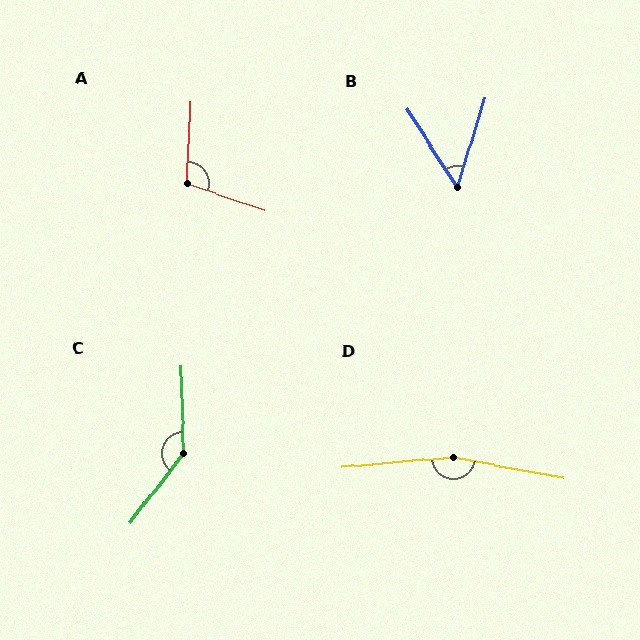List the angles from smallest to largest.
B (50°), A (107°), C (141°), D (164°).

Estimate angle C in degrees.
Approximately 141 degrees.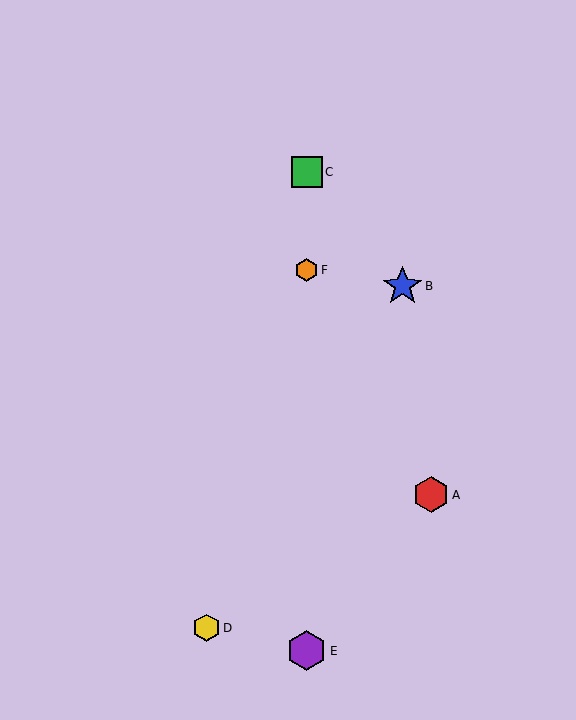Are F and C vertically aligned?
Yes, both are at x≈307.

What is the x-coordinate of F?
Object F is at x≈307.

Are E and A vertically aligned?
No, E is at x≈307 and A is at x≈431.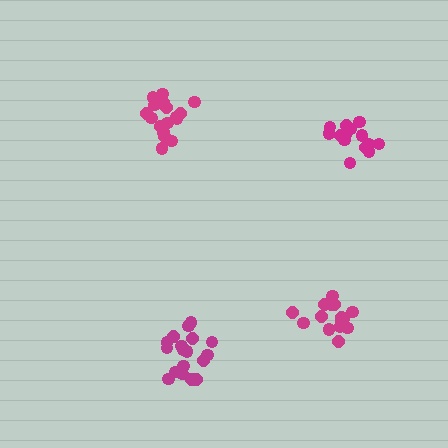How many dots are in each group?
Group 1: 15 dots, Group 2: 18 dots, Group 3: 16 dots, Group 4: 17 dots (66 total).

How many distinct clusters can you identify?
There are 4 distinct clusters.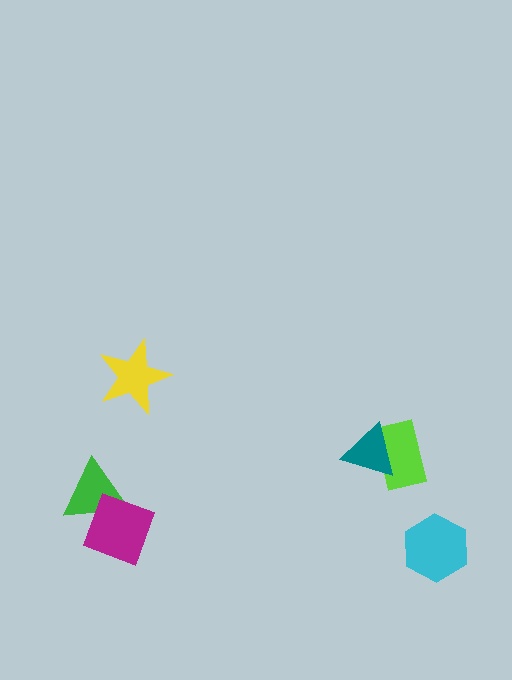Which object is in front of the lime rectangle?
The teal triangle is in front of the lime rectangle.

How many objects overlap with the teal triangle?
1 object overlaps with the teal triangle.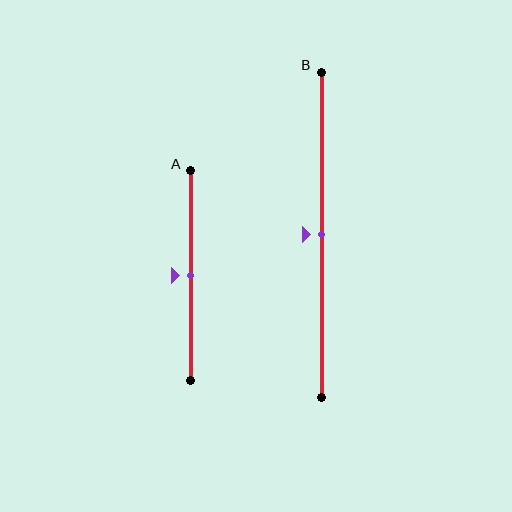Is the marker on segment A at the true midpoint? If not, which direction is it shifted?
Yes, the marker on segment A is at the true midpoint.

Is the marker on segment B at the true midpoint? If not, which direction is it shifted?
Yes, the marker on segment B is at the true midpoint.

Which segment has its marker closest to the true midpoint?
Segment A has its marker closest to the true midpoint.